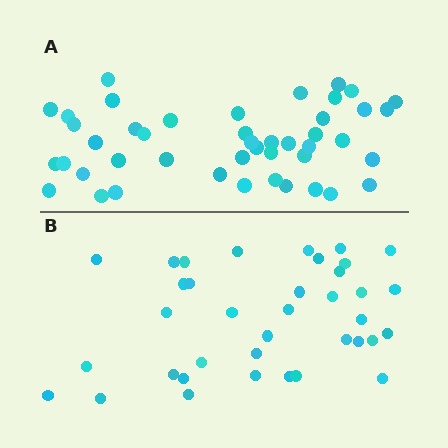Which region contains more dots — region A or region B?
Region A (the top region) has more dots.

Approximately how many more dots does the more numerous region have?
Region A has roughly 8 or so more dots than region B.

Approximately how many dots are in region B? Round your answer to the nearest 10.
About 40 dots. (The exact count is 37, which rounds to 40.)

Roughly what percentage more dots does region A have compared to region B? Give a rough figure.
About 20% more.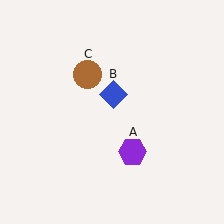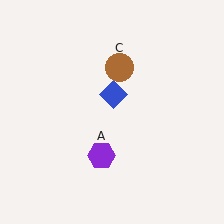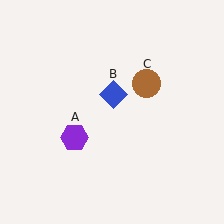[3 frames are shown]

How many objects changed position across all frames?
2 objects changed position: purple hexagon (object A), brown circle (object C).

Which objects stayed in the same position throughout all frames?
Blue diamond (object B) remained stationary.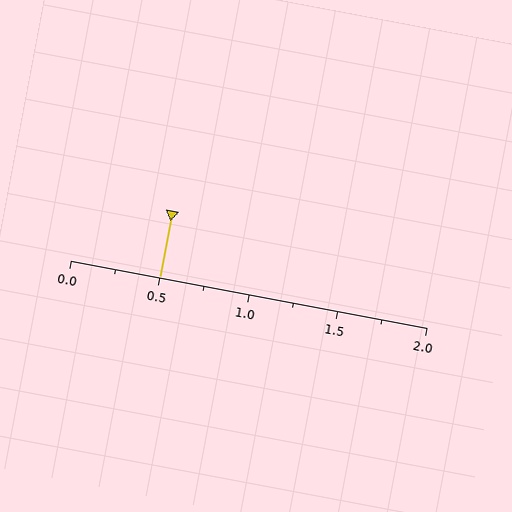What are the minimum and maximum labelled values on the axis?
The axis runs from 0.0 to 2.0.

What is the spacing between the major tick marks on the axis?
The major ticks are spaced 0.5 apart.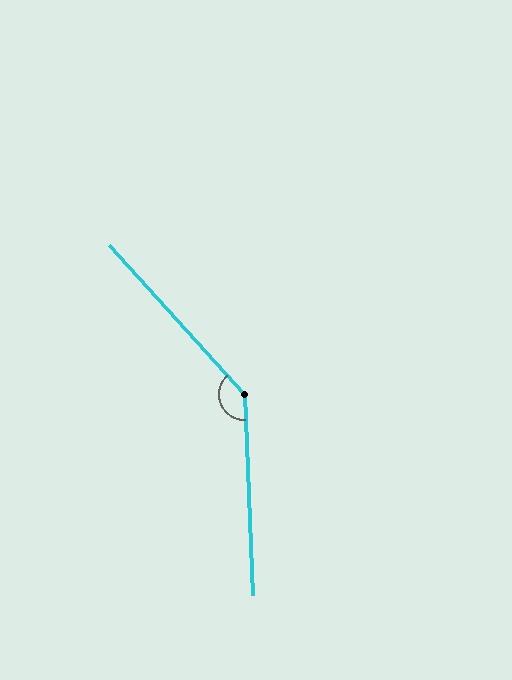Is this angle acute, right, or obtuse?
It is obtuse.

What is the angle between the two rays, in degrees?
Approximately 140 degrees.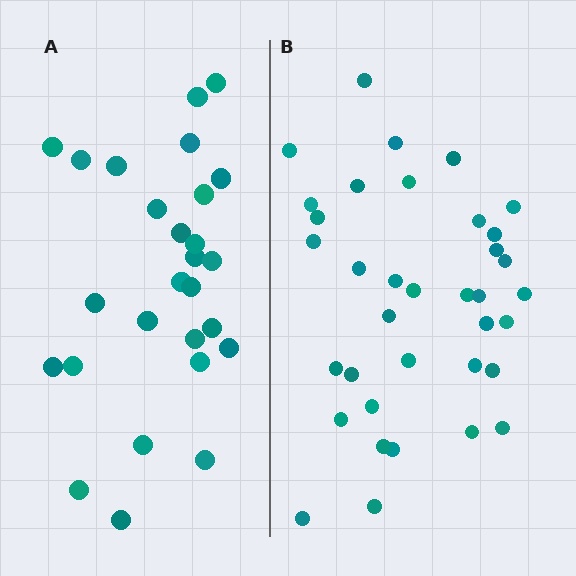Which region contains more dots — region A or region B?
Region B (the right region) has more dots.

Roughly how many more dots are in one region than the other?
Region B has roughly 8 or so more dots than region A.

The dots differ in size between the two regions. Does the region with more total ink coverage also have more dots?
No. Region A has more total ink coverage because its dots are larger, but region B actually contains more individual dots. Total area can be misleading — the number of items is what matters here.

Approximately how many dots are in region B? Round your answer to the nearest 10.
About 40 dots. (The exact count is 36, which rounds to 40.)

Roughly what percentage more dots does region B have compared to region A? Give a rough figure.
About 35% more.